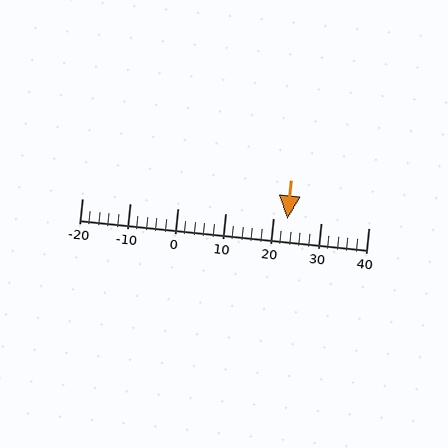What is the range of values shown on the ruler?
The ruler shows values from -20 to 40.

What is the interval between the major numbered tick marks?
The major tick marks are spaced 10 units apart.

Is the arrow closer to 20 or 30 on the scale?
The arrow is closer to 20.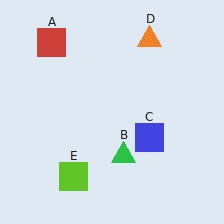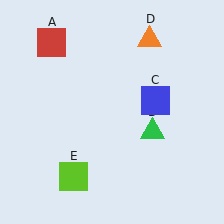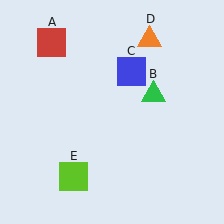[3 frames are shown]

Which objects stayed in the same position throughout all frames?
Red square (object A) and orange triangle (object D) and lime square (object E) remained stationary.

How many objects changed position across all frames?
2 objects changed position: green triangle (object B), blue square (object C).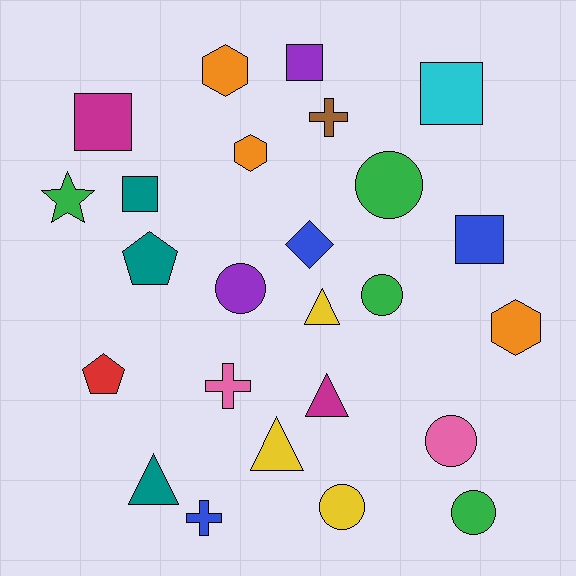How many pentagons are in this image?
There are 2 pentagons.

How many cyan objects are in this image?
There is 1 cyan object.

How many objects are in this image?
There are 25 objects.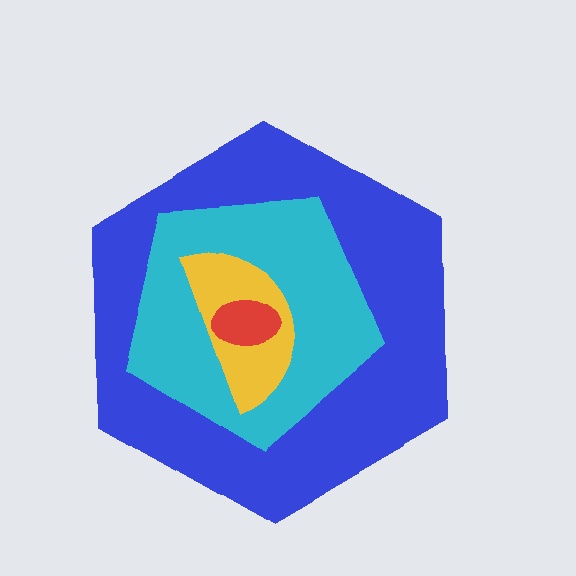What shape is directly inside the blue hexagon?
The cyan pentagon.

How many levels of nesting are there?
4.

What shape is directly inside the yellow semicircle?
The red ellipse.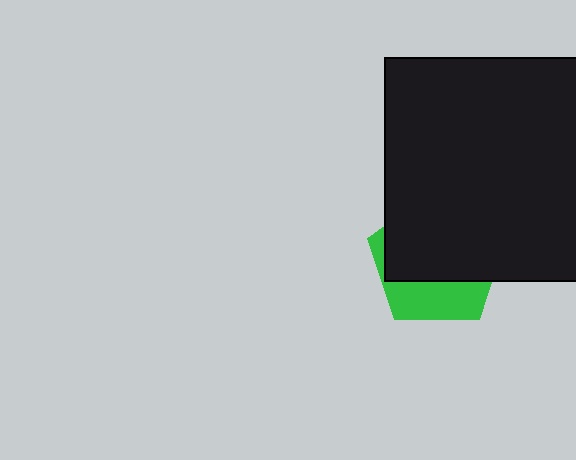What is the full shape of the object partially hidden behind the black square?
The partially hidden object is a green pentagon.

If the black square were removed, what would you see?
You would see the complete green pentagon.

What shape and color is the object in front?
The object in front is a black square.